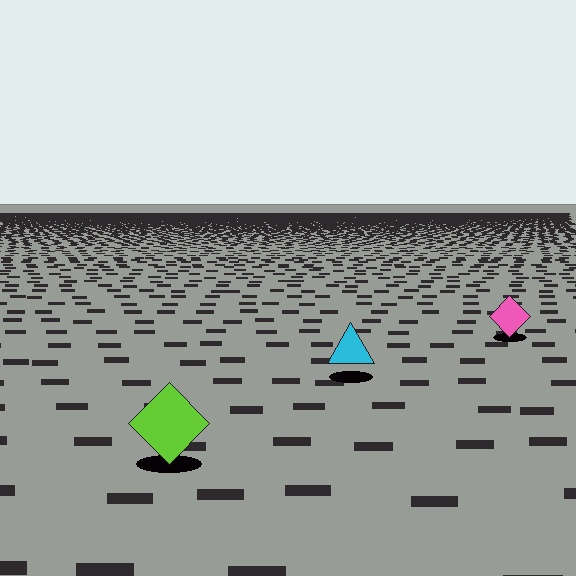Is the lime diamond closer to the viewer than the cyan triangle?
Yes. The lime diamond is closer — you can tell from the texture gradient: the ground texture is coarser near it.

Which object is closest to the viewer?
The lime diamond is closest. The texture marks near it are larger and more spread out.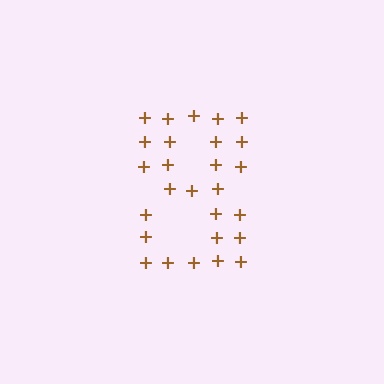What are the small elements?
The small elements are plus signs.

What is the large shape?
The large shape is the digit 8.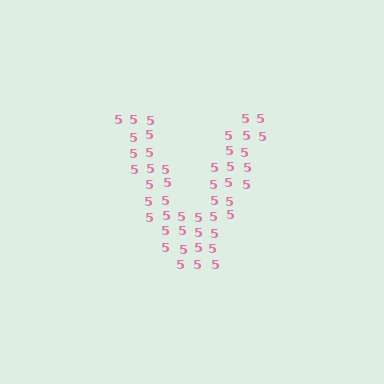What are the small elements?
The small elements are digit 5's.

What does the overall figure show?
The overall figure shows the letter V.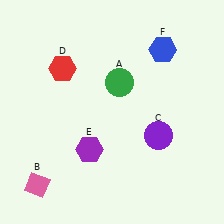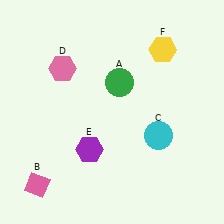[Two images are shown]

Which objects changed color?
C changed from purple to cyan. D changed from red to pink. F changed from blue to yellow.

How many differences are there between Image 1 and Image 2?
There are 3 differences between the two images.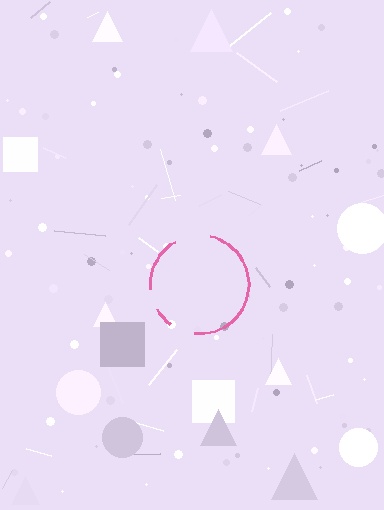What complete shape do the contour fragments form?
The contour fragments form a circle.